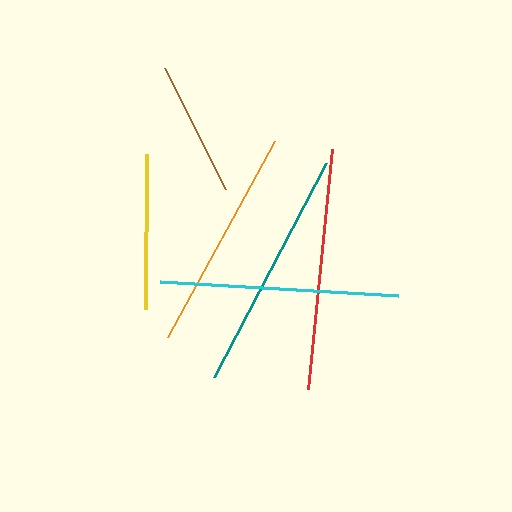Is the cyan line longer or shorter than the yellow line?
The cyan line is longer than the yellow line.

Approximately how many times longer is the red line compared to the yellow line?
The red line is approximately 1.6 times the length of the yellow line.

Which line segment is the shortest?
The brown line is the shortest at approximately 135 pixels.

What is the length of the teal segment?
The teal segment is approximately 242 pixels long.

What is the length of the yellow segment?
The yellow segment is approximately 155 pixels long.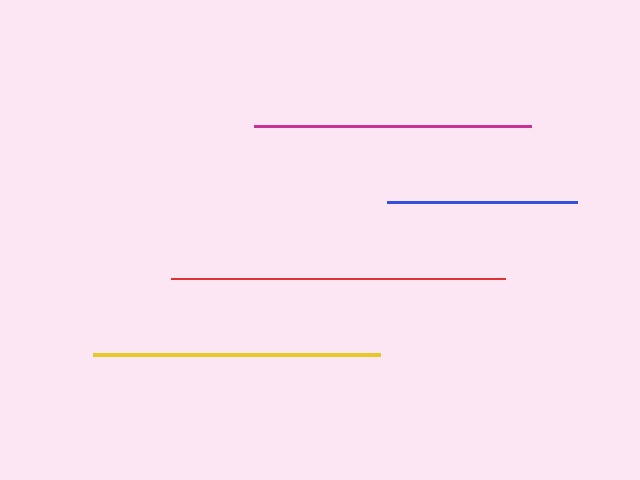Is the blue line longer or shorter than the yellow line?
The yellow line is longer than the blue line.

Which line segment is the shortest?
The blue line is the shortest at approximately 190 pixels.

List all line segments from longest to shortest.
From longest to shortest: red, yellow, magenta, blue.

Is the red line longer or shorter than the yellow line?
The red line is longer than the yellow line.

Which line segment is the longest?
The red line is the longest at approximately 334 pixels.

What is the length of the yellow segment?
The yellow segment is approximately 288 pixels long.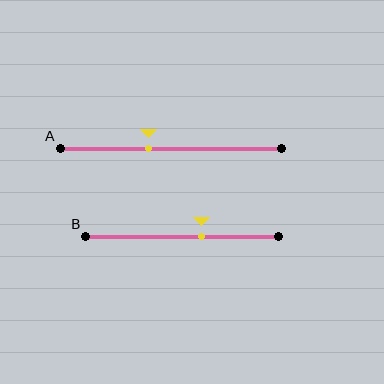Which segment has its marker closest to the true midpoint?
Segment A has its marker closest to the true midpoint.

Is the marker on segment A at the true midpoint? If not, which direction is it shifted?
No, the marker on segment A is shifted to the left by about 10% of the segment length.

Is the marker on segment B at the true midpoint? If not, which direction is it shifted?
No, the marker on segment B is shifted to the right by about 10% of the segment length.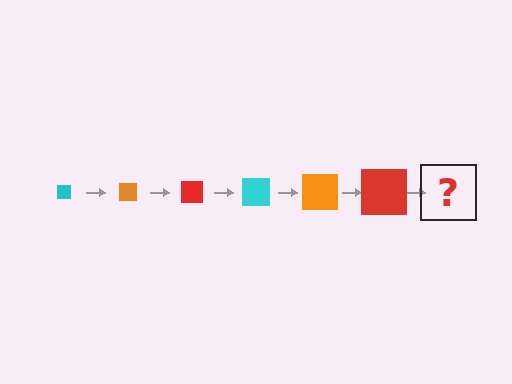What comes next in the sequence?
The next element should be a cyan square, larger than the previous one.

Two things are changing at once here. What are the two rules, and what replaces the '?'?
The two rules are that the square grows larger each step and the color cycles through cyan, orange, and red. The '?' should be a cyan square, larger than the previous one.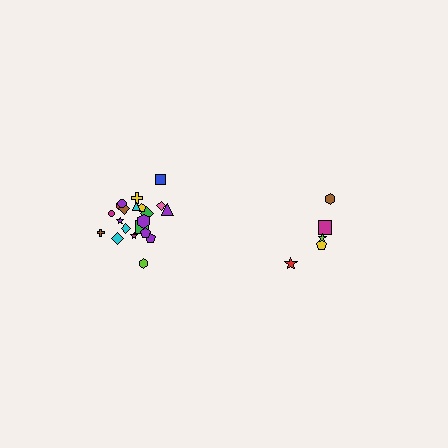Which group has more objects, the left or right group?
The left group.